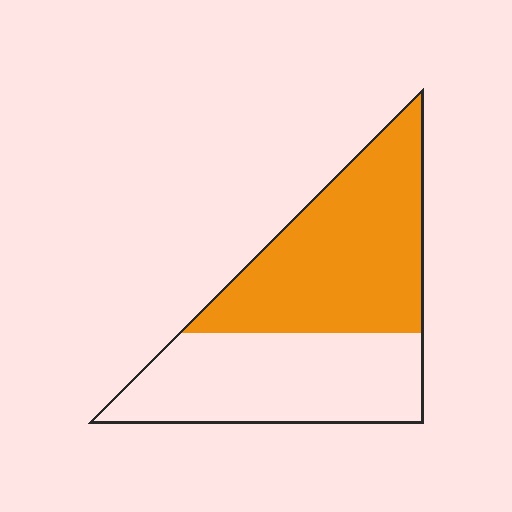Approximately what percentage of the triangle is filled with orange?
Approximately 55%.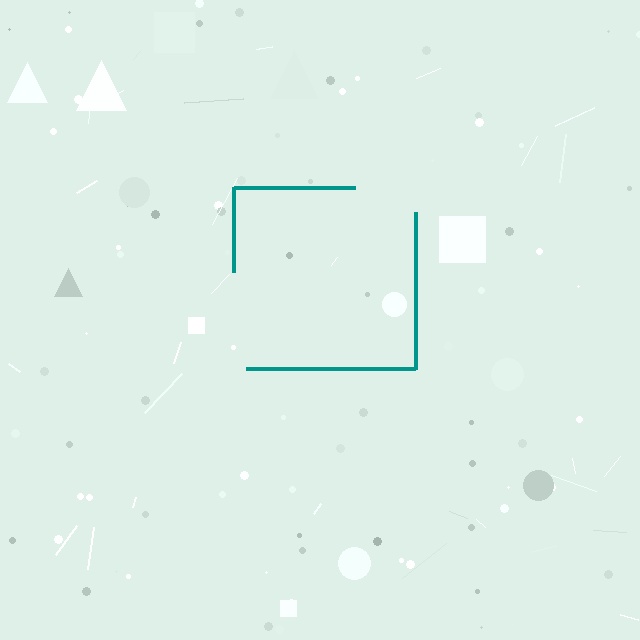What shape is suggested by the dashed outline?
The dashed outline suggests a square.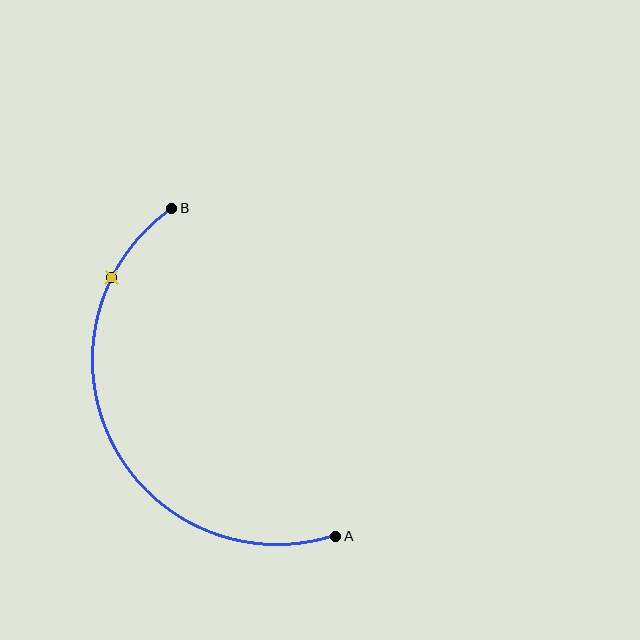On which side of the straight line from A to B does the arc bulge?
The arc bulges to the left of the straight line connecting A and B.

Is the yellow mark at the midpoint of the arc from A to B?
No. The yellow mark lies on the arc but is closer to endpoint B. The arc midpoint would be at the point on the curve equidistant along the arc from both A and B.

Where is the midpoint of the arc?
The arc midpoint is the point on the curve farthest from the straight line joining A and B. It sits to the left of that line.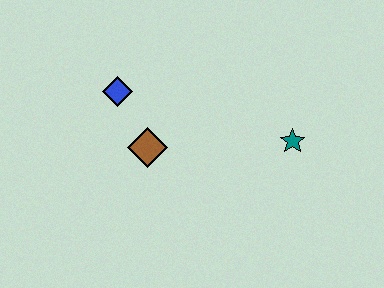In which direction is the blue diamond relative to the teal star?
The blue diamond is to the left of the teal star.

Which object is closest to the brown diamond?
The blue diamond is closest to the brown diamond.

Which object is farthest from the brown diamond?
The teal star is farthest from the brown diamond.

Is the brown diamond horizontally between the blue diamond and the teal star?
Yes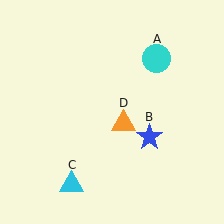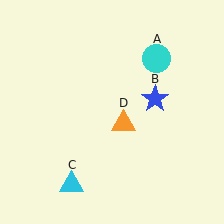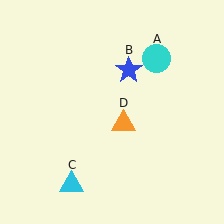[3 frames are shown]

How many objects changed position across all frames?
1 object changed position: blue star (object B).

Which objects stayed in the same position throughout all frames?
Cyan circle (object A) and cyan triangle (object C) and orange triangle (object D) remained stationary.